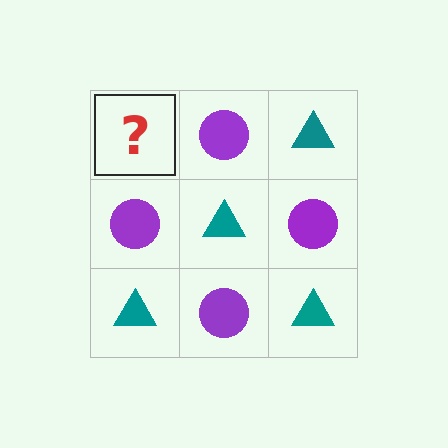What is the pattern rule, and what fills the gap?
The rule is that it alternates teal triangle and purple circle in a checkerboard pattern. The gap should be filled with a teal triangle.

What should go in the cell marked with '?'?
The missing cell should contain a teal triangle.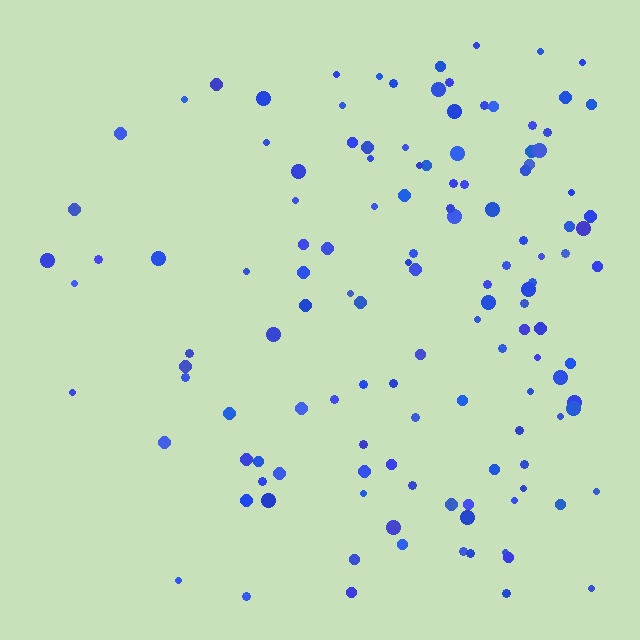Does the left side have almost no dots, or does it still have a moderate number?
Still a moderate number, just noticeably fewer than the right.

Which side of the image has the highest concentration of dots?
The right.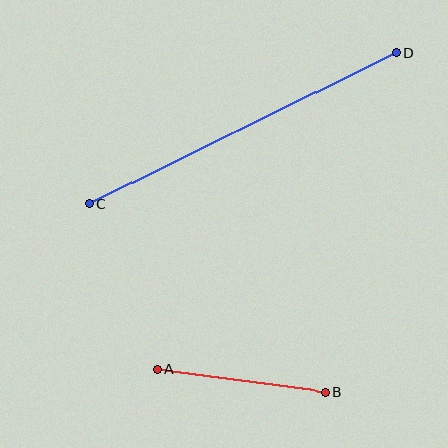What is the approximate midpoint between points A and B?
The midpoint is at approximately (242, 380) pixels.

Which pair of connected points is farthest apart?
Points C and D are farthest apart.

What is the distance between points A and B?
The distance is approximately 169 pixels.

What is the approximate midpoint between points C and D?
The midpoint is at approximately (243, 128) pixels.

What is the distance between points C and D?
The distance is approximately 342 pixels.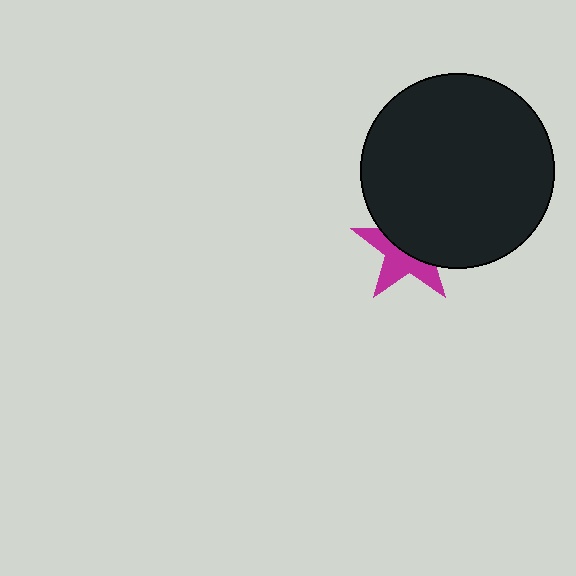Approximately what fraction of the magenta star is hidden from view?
Roughly 53% of the magenta star is hidden behind the black circle.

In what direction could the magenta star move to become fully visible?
The magenta star could move down. That would shift it out from behind the black circle entirely.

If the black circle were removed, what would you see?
You would see the complete magenta star.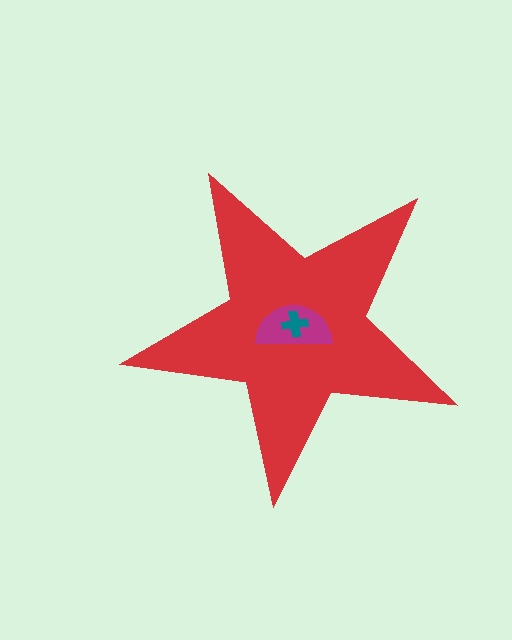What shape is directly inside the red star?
The magenta semicircle.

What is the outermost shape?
The red star.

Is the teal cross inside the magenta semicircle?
Yes.